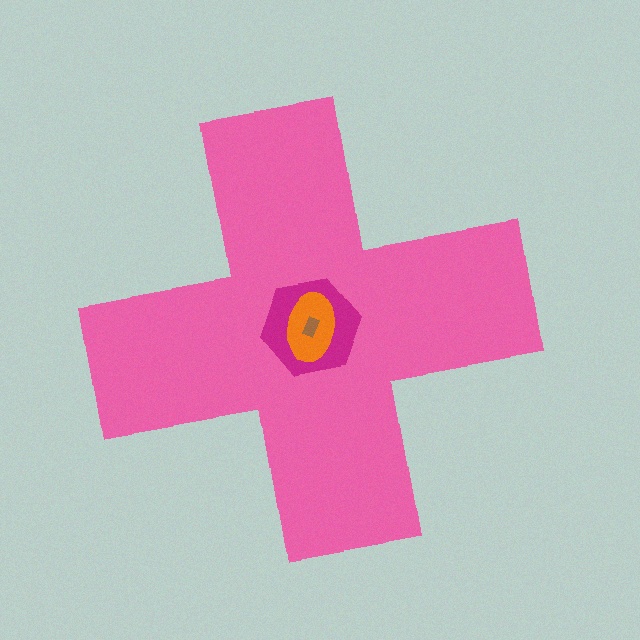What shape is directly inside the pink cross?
The magenta hexagon.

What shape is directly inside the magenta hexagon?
The orange ellipse.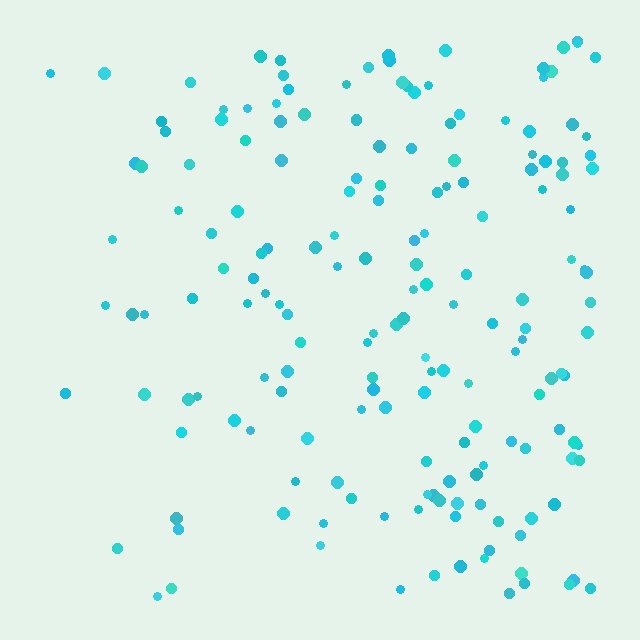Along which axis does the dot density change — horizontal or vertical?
Horizontal.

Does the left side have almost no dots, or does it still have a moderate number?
Still a moderate number, just noticeably fewer than the right.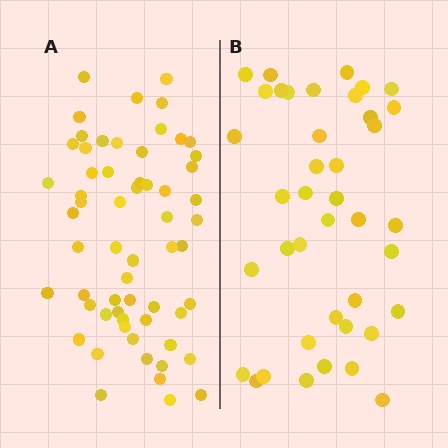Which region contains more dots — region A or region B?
Region A (the left region) has more dots.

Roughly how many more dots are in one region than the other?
Region A has approximately 20 more dots than region B.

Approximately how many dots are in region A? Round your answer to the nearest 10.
About 60 dots.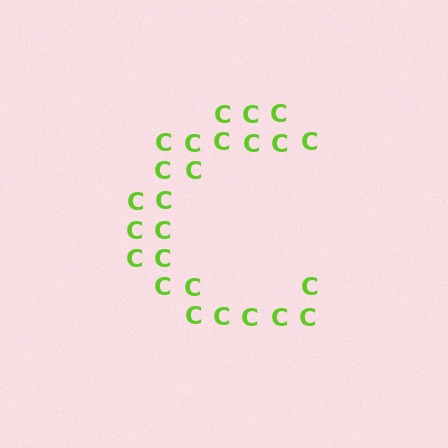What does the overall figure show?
The overall figure shows the letter C.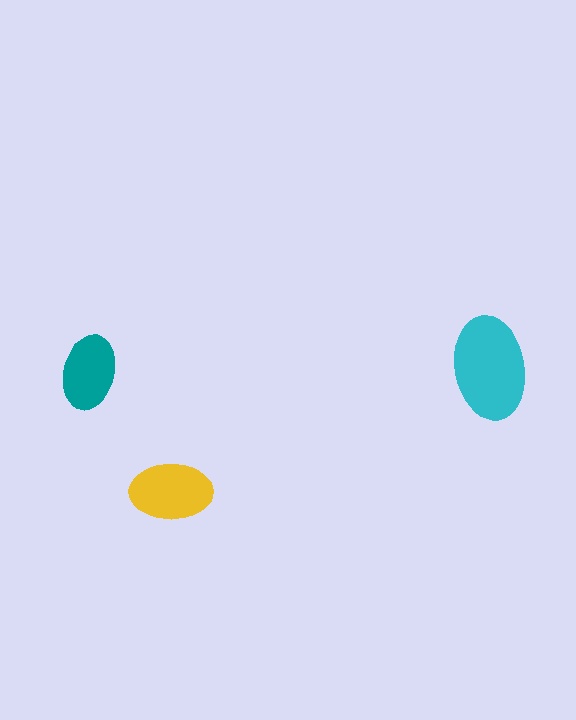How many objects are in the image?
There are 3 objects in the image.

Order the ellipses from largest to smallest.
the cyan one, the yellow one, the teal one.